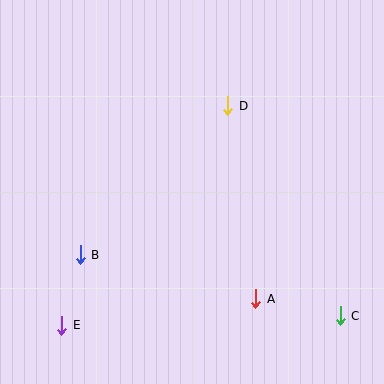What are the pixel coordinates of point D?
Point D is at (228, 106).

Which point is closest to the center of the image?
Point D at (228, 106) is closest to the center.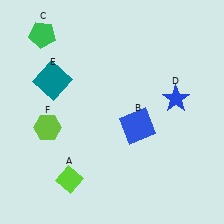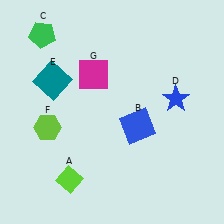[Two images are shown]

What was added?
A magenta square (G) was added in Image 2.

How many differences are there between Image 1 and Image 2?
There is 1 difference between the two images.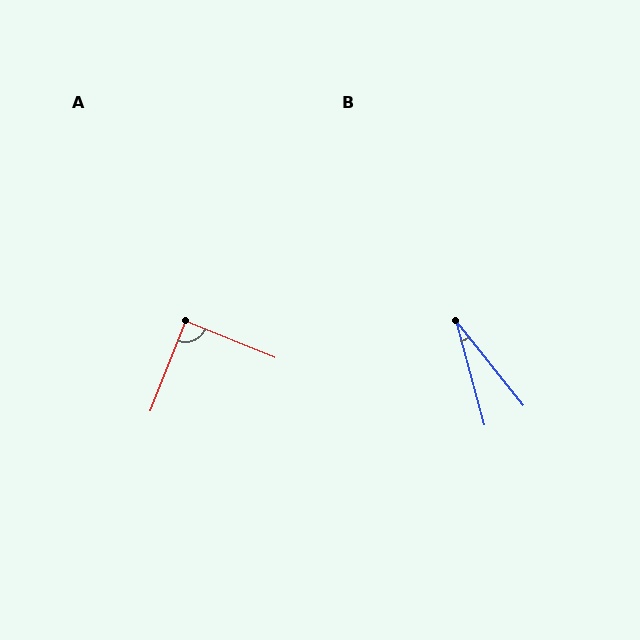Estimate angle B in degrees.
Approximately 23 degrees.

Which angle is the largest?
A, at approximately 89 degrees.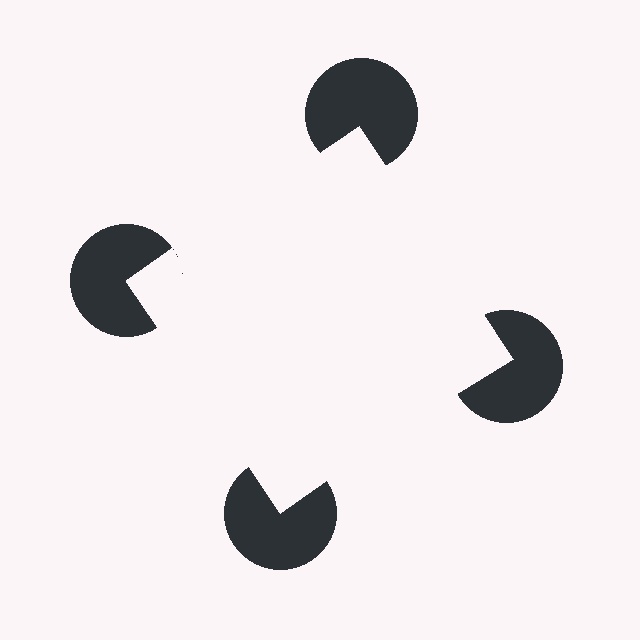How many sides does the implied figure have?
4 sides.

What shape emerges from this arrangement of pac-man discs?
An illusory square — its edges are inferred from the aligned wedge cuts in the pac-man discs, not physically drawn.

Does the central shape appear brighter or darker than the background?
It typically appears slightly brighter than the background, even though no actual brightness change is drawn.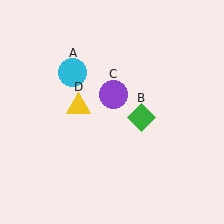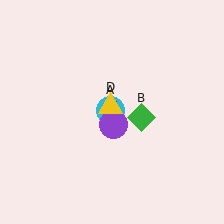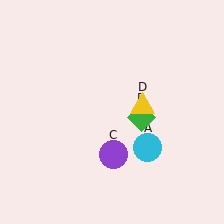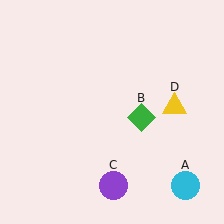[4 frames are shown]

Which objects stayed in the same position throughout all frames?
Green diamond (object B) remained stationary.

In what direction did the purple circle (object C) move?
The purple circle (object C) moved down.